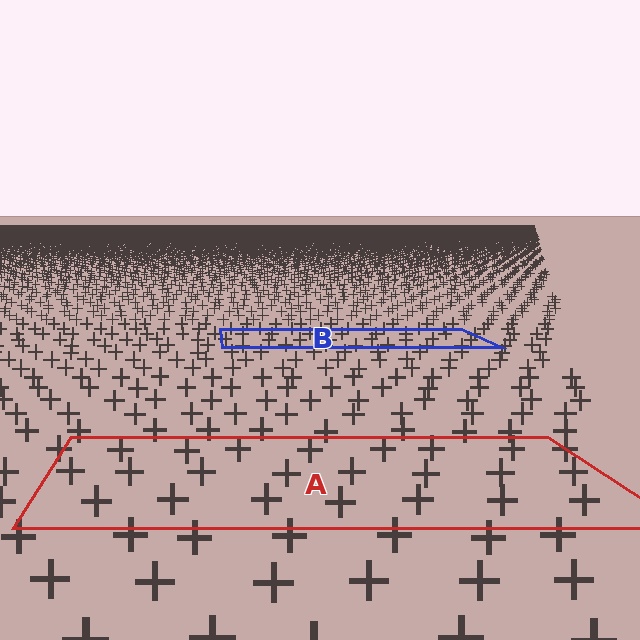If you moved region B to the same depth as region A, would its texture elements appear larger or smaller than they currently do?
They would appear larger. At a closer depth, the same texture elements are projected at a bigger on-screen size.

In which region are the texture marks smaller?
The texture marks are smaller in region B, because it is farther away.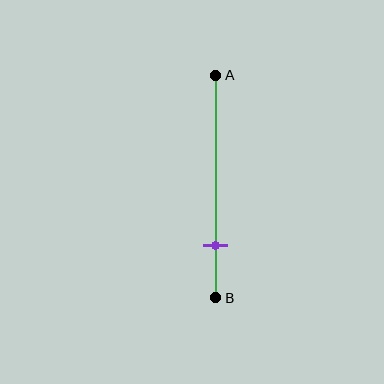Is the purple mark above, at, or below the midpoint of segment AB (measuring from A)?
The purple mark is below the midpoint of segment AB.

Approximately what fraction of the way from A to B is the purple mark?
The purple mark is approximately 75% of the way from A to B.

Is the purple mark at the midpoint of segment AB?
No, the mark is at about 75% from A, not at the 50% midpoint.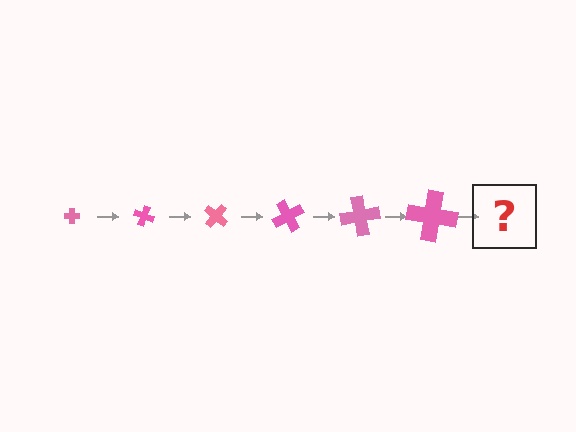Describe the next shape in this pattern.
It should be a cross, larger than the previous one and rotated 120 degrees from the start.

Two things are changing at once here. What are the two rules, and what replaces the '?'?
The two rules are that the cross grows larger each step and it rotates 20 degrees each step. The '?' should be a cross, larger than the previous one and rotated 120 degrees from the start.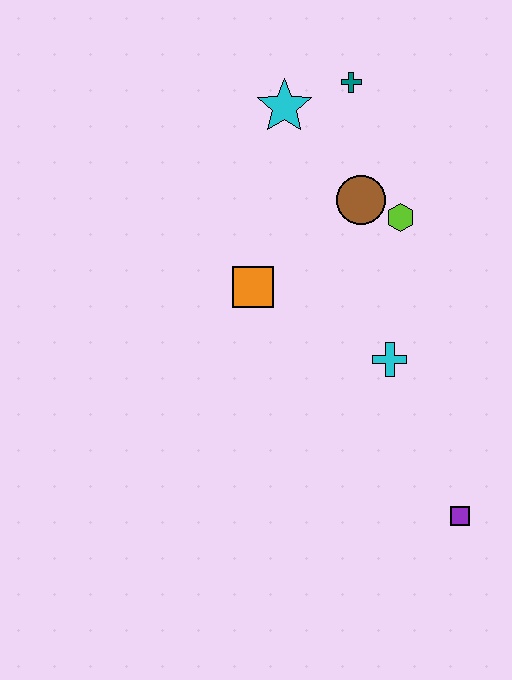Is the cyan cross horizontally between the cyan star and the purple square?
Yes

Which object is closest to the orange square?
The brown circle is closest to the orange square.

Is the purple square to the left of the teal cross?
No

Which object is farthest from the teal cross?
The purple square is farthest from the teal cross.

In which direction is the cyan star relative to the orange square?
The cyan star is above the orange square.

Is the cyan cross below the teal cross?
Yes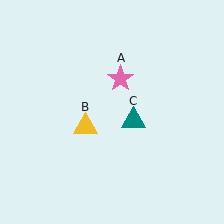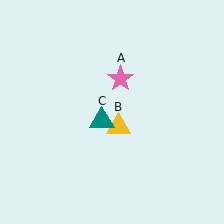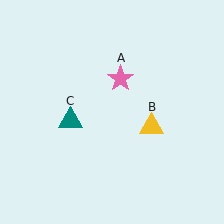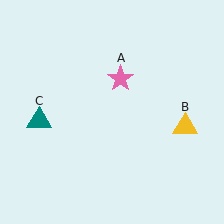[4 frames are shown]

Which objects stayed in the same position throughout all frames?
Pink star (object A) remained stationary.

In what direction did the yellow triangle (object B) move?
The yellow triangle (object B) moved right.